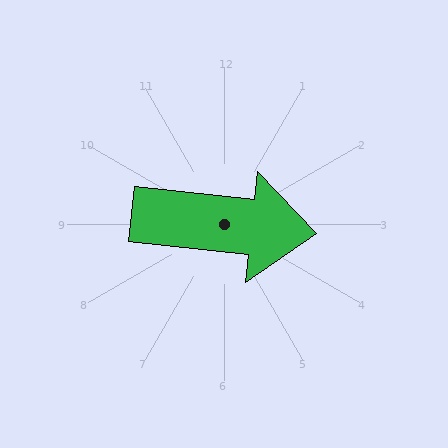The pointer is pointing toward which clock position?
Roughly 3 o'clock.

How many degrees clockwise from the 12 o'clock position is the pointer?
Approximately 96 degrees.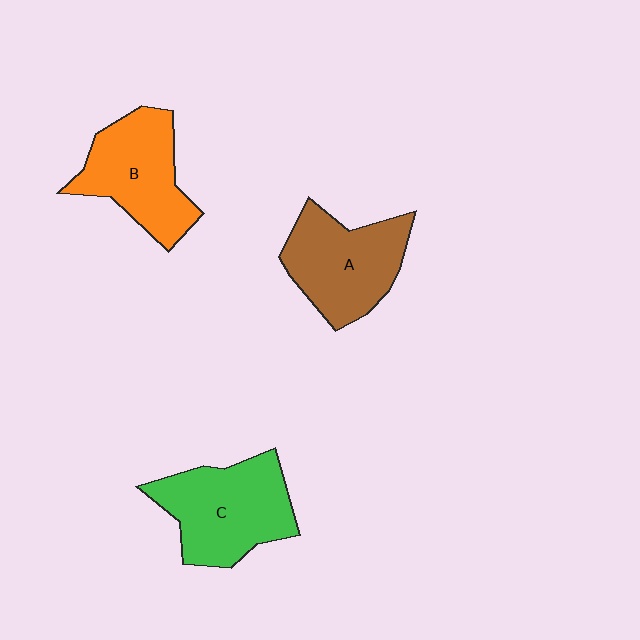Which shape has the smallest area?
Shape B (orange).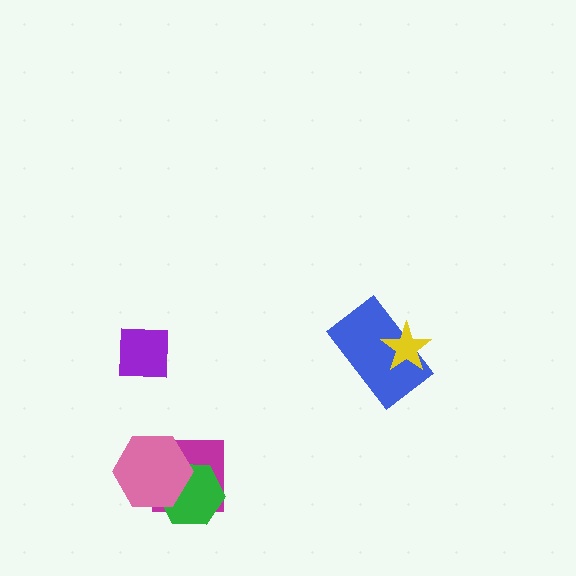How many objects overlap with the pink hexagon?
2 objects overlap with the pink hexagon.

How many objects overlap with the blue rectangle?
1 object overlaps with the blue rectangle.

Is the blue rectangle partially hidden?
Yes, it is partially covered by another shape.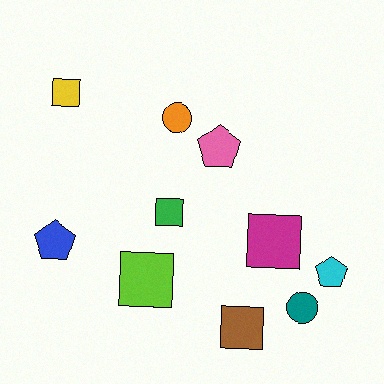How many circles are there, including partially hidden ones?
There are 2 circles.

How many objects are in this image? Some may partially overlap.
There are 10 objects.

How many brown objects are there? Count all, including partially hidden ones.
There is 1 brown object.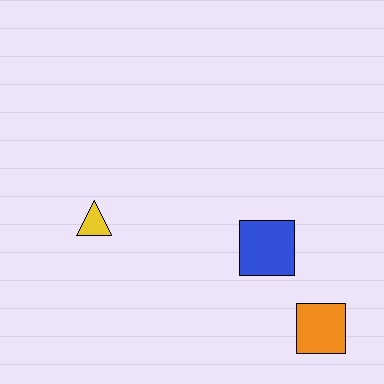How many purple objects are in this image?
There are no purple objects.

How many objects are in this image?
There are 3 objects.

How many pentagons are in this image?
There are no pentagons.